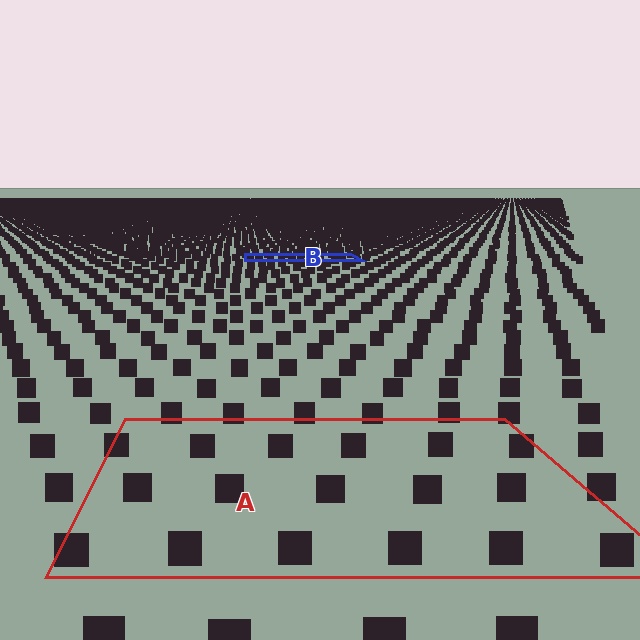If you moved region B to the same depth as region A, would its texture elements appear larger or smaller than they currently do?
They would appear larger. At a closer depth, the same texture elements are projected at a bigger on-screen size.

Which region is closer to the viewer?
Region A is closer. The texture elements there are larger and more spread out.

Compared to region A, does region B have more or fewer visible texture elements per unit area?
Region B has more texture elements per unit area — they are packed more densely because it is farther away.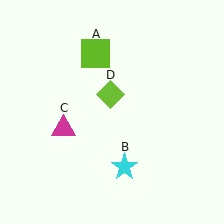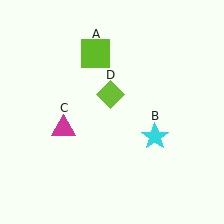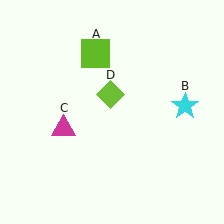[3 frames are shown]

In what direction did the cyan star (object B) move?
The cyan star (object B) moved up and to the right.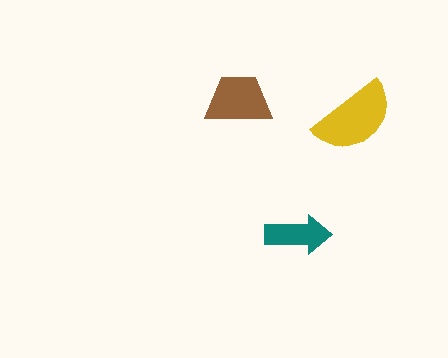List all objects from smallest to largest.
The teal arrow, the brown trapezoid, the yellow semicircle.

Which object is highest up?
The brown trapezoid is topmost.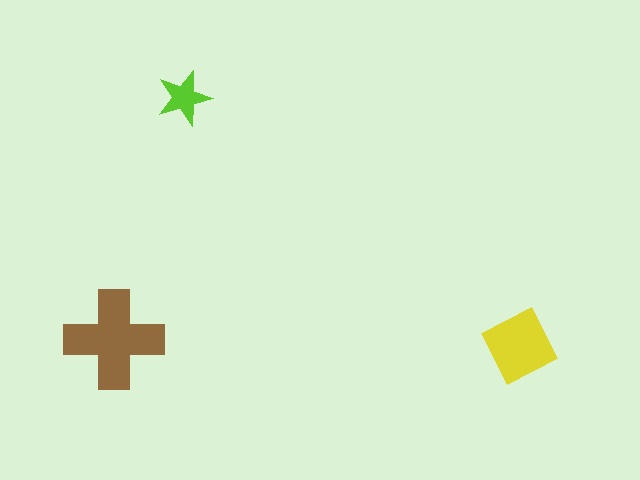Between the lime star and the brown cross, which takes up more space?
The brown cross.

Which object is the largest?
The brown cross.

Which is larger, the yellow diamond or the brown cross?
The brown cross.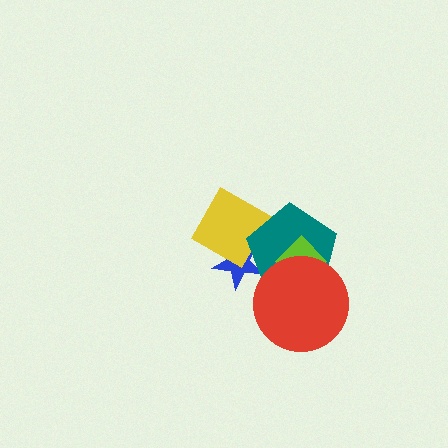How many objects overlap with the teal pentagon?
4 objects overlap with the teal pentagon.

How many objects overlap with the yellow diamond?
2 objects overlap with the yellow diamond.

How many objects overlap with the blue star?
2 objects overlap with the blue star.